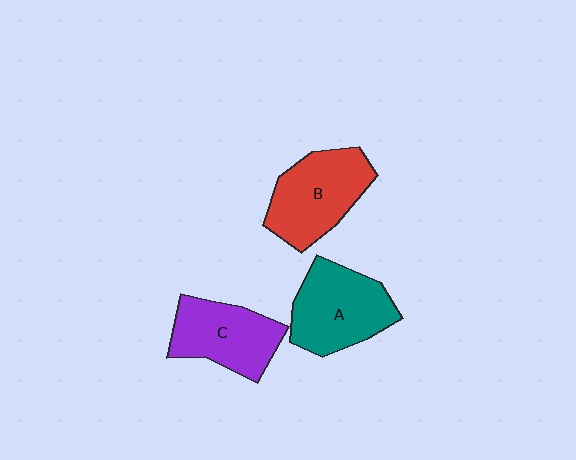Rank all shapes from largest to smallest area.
From largest to smallest: A (teal), B (red), C (purple).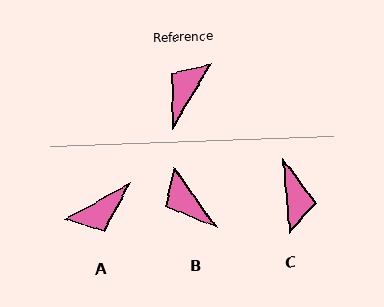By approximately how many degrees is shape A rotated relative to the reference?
Approximately 150 degrees counter-clockwise.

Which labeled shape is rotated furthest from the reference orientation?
A, about 150 degrees away.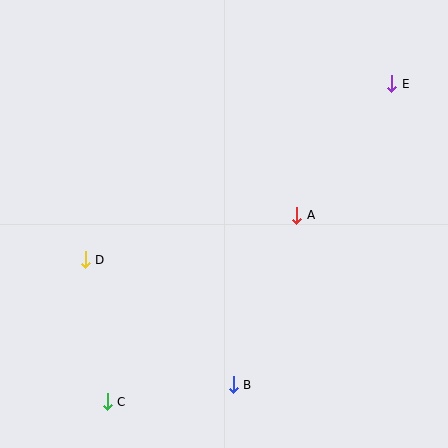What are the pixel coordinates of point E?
Point E is at (392, 84).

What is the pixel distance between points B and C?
The distance between B and C is 127 pixels.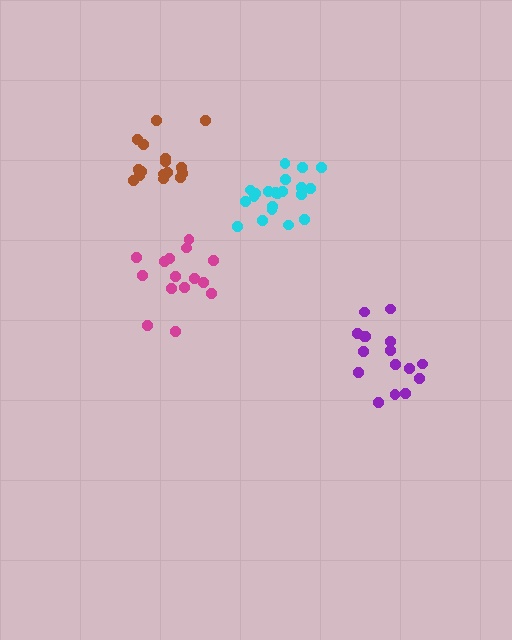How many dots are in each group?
Group 1: 16 dots, Group 2: 16 dots, Group 3: 15 dots, Group 4: 21 dots (68 total).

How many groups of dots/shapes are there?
There are 4 groups.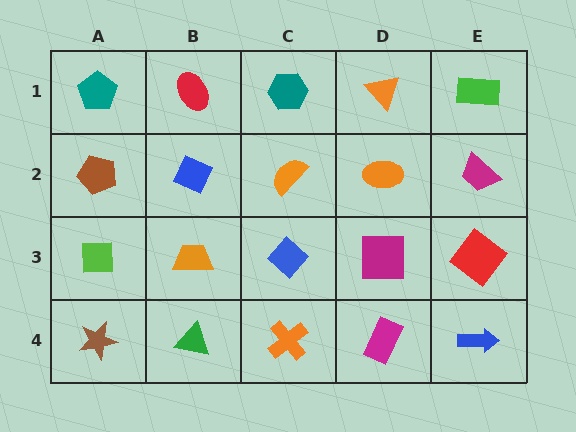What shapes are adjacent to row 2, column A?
A teal pentagon (row 1, column A), a lime square (row 3, column A), a blue diamond (row 2, column B).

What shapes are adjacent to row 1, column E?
A magenta trapezoid (row 2, column E), an orange triangle (row 1, column D).